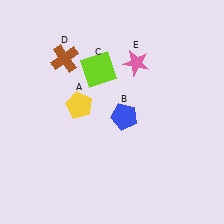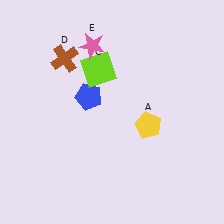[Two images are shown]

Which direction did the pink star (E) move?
The pink star (E) moved left.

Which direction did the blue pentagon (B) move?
The blue pentagon (B) moved left.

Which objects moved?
The objects that moved are: the yellow pentagon (A), the blue pentagon (B), the pink star (E).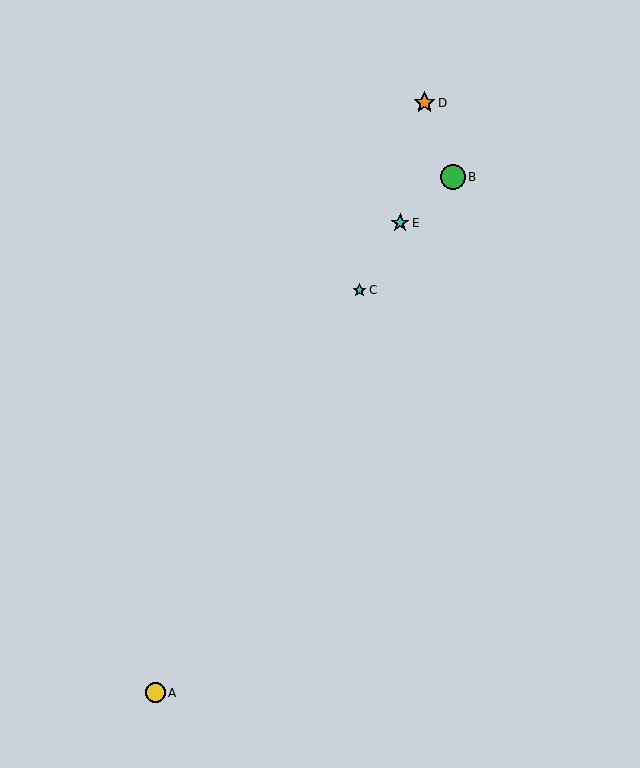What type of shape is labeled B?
Shape B is a green circle.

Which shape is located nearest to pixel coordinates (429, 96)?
The orange star (labeled D) at (424, 103) is nearest to that location.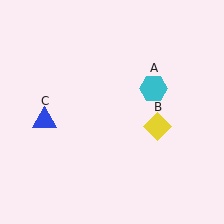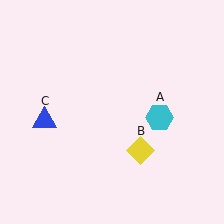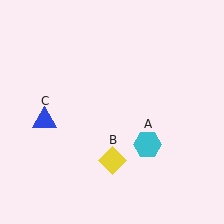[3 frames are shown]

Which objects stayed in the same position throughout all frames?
Blue triangle (object C) remained stationary.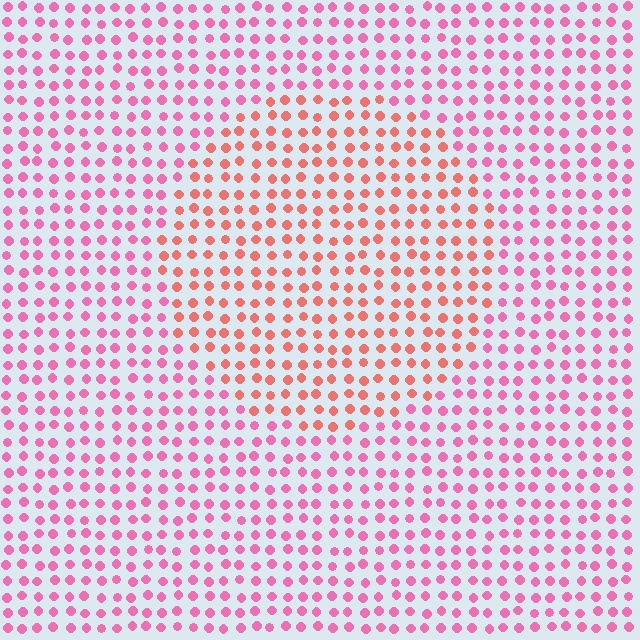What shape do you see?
I see a circle.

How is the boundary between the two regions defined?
The boundary is defined purely by a slight shift in hue (about 35 degrees). Spacing, size, and orientation are identical on both sides.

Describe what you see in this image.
The image is filled with small pink elements in a uniform arrangement. A circle-shaped region is visible where the elements are tinted to a slightly different hue, forming a subtle color boundary.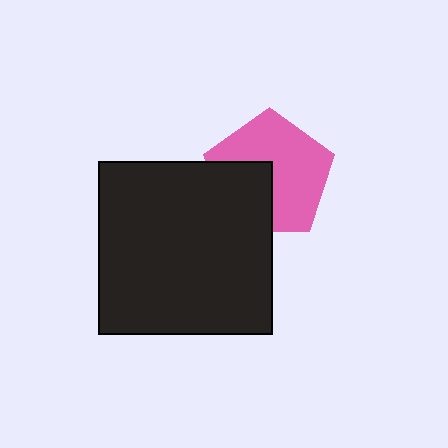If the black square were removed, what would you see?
You would see the complete pink pentagon.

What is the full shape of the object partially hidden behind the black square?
The partially hidden object is a pink pentagon.